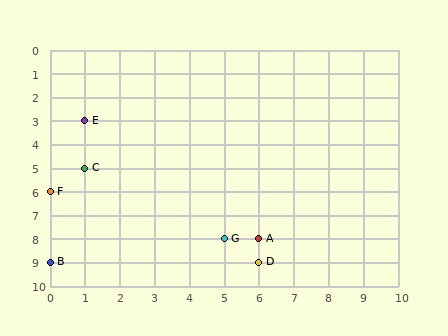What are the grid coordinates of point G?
Point G is at grid coordinates (5, 8).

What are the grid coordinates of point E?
Point E is at grid coordinates (1, 3).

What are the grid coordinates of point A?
Point A is at grid coordinates (6, 8).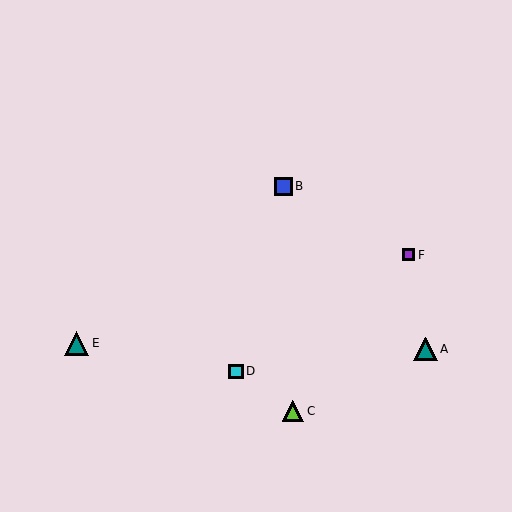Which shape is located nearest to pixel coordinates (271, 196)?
The blue square (labeled B) at (283, 186) is nearest to that location.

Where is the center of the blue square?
The center of the blue square is at (283, 186).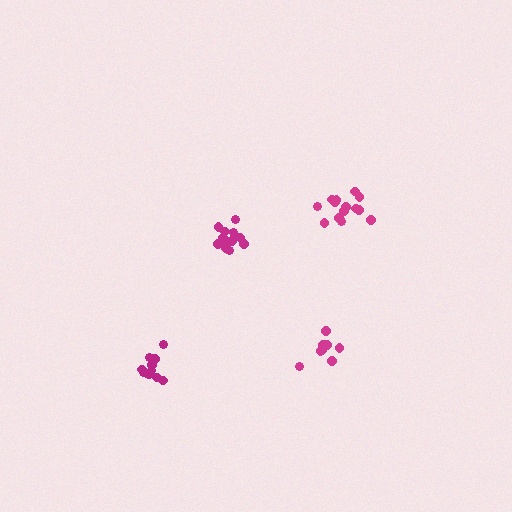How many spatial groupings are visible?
There are 4 spatial groupings.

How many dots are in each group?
Group 1: 11 dots, Group 2: 8 dots, Group 3: 14 dots, Group 4: 14 dots (47 total).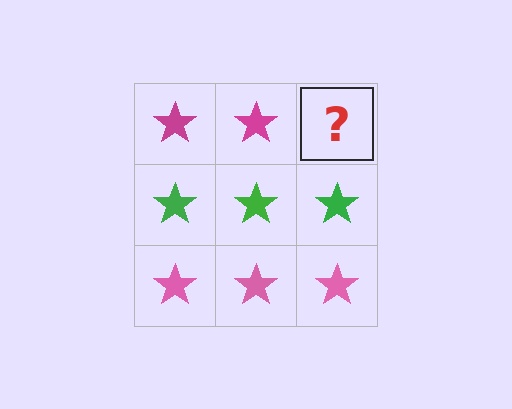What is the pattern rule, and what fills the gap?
The rule is that each row has a consistent color. The gap should be filled with a magenta star.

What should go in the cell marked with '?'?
The missing cell should contain a magenta star.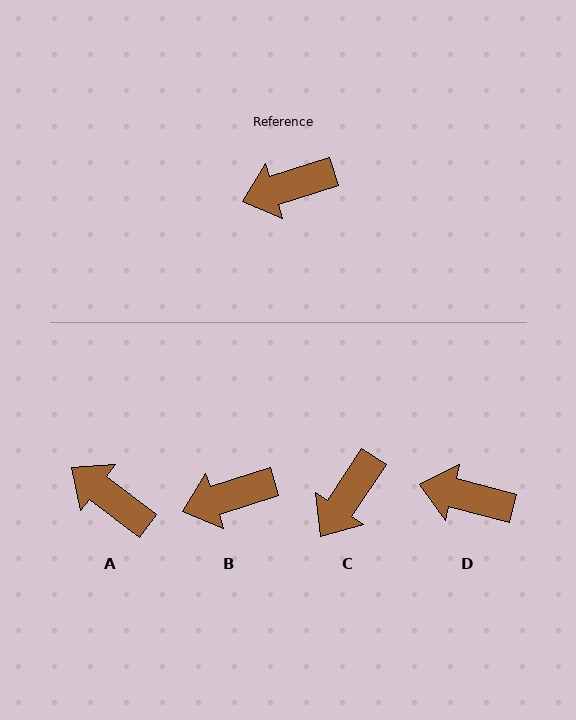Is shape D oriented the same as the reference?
No, it is off by about 32 degrees.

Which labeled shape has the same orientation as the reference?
B.